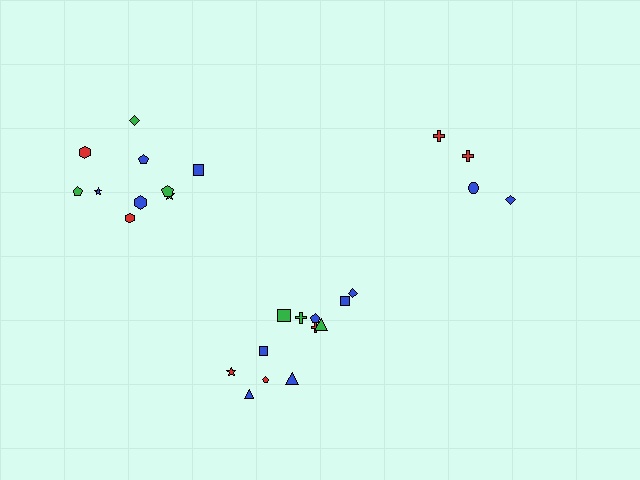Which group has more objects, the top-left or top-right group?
The top-left group.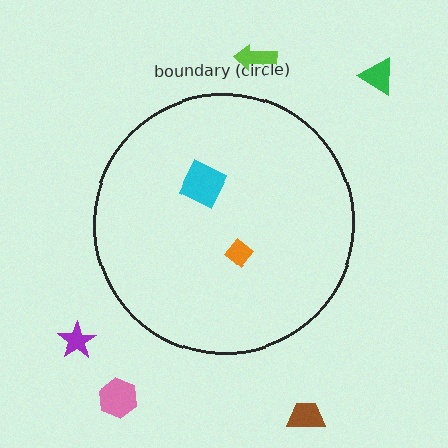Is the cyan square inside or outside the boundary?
Inside.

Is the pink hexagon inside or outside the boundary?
Outside.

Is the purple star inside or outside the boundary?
Outside.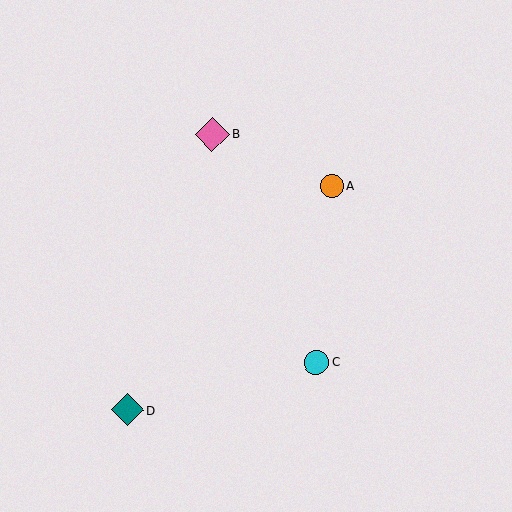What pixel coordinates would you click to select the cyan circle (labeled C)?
Click at (316, 362) to select the cyan circle C.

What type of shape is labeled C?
Shape C is a cyan circle.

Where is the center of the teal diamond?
The center of the teal diamond is at (128, 410).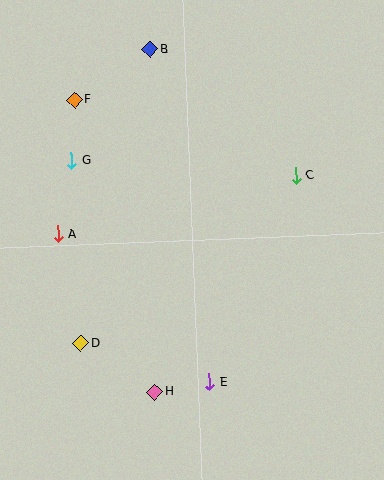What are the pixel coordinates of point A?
Point A is at (58, 234).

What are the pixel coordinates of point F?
Point F is at (74, 100).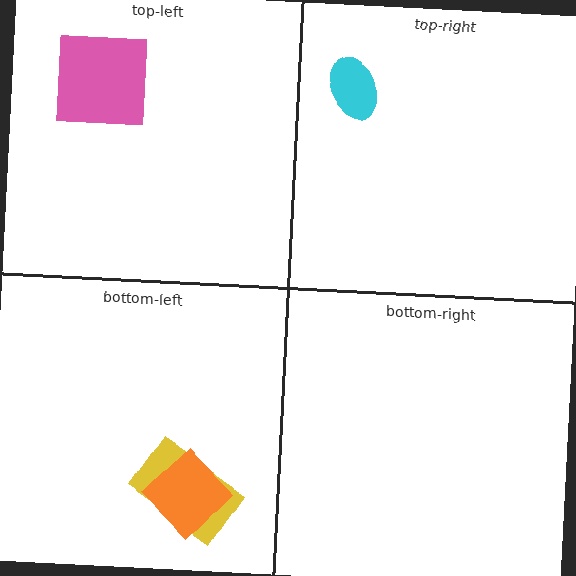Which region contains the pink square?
The top-left region.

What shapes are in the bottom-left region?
The yellow rectangle, the orange diamond.